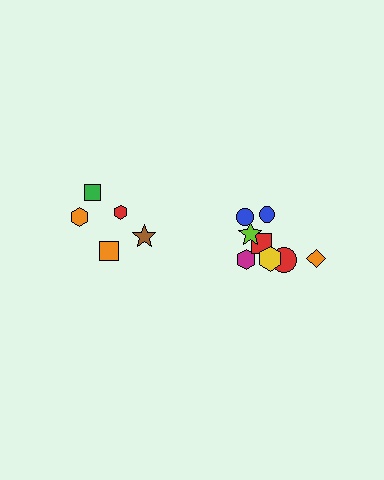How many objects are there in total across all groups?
There are 13 objects.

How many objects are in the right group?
There are 8 objects.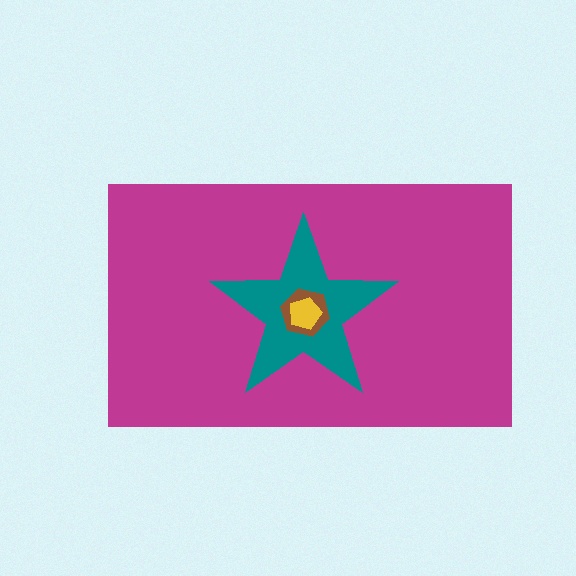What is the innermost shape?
The yellow pentagon.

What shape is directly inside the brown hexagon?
The yellow pentagon.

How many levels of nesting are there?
4.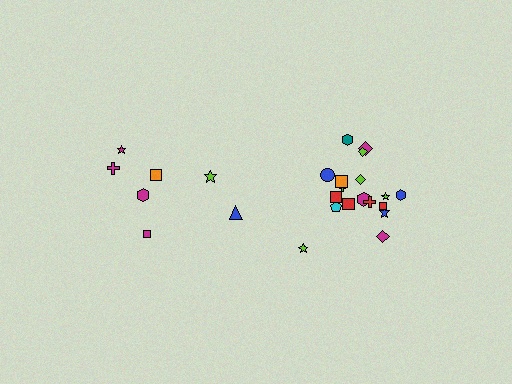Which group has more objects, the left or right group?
The right group.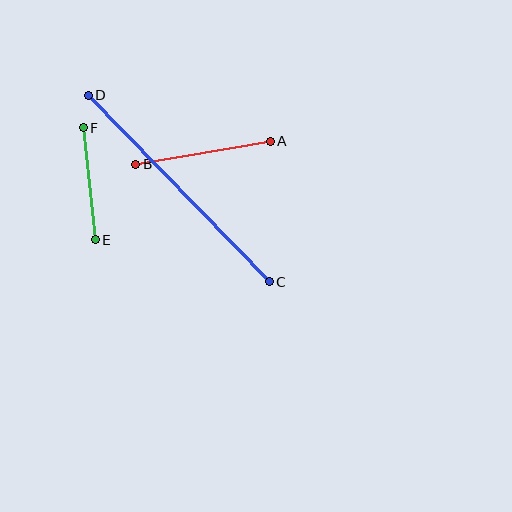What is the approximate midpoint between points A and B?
The midpoint is at approximately (203, 153) pixels.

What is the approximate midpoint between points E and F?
The midpoint is at approximately (89, 184) pixels.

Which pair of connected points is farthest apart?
Points C and D are farthest apart.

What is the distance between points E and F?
The distance is approximately 113 pixels.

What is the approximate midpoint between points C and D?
The midpoint is at approximately (179, 189) pixels.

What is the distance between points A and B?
The distance is approximately 137 pixels.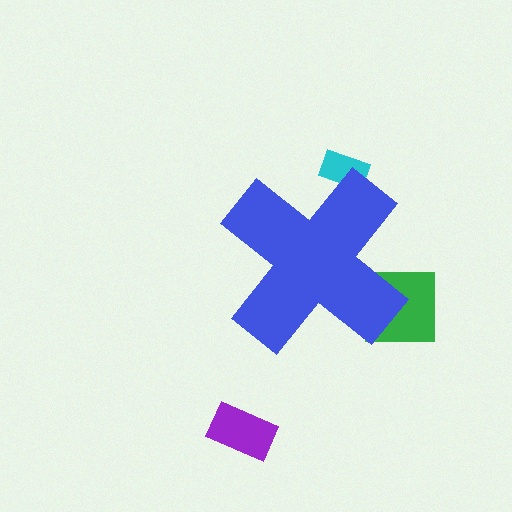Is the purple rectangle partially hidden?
No, the purple rectangle is fully visible.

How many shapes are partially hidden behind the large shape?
2 shapes are partially hidden.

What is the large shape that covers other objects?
A blue cross.